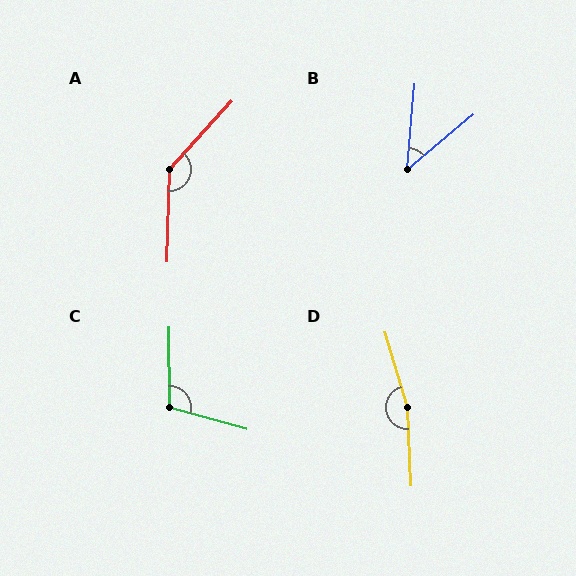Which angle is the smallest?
B, at approximately 45 degrees.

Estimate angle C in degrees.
Approximately 106 degrees.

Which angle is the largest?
D, at approximately 166 degrees.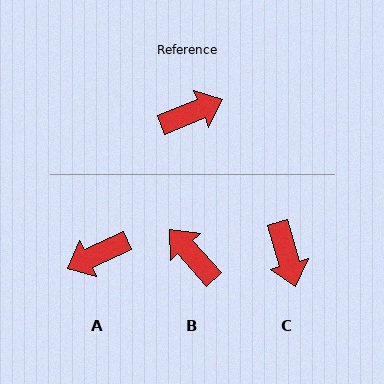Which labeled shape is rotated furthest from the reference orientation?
A, about 177 degrees away.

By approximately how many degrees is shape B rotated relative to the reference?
Approximately 109 degrees counter-clockwise.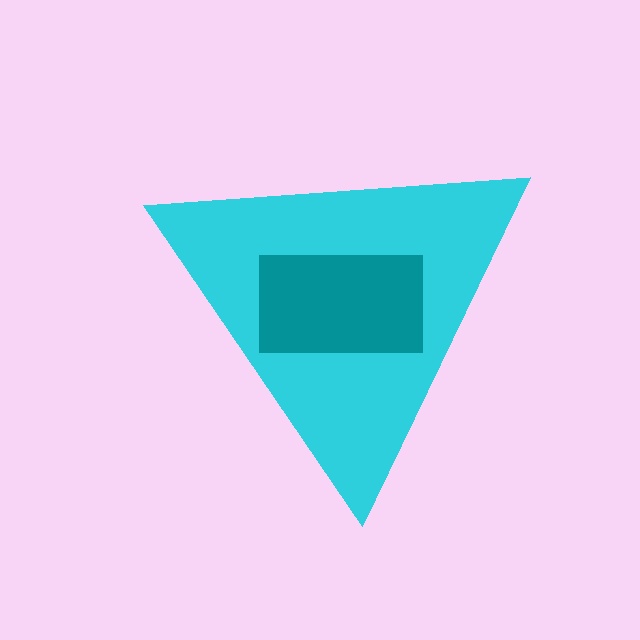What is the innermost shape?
The teal rectangle.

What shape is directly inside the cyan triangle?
The teal rectangle.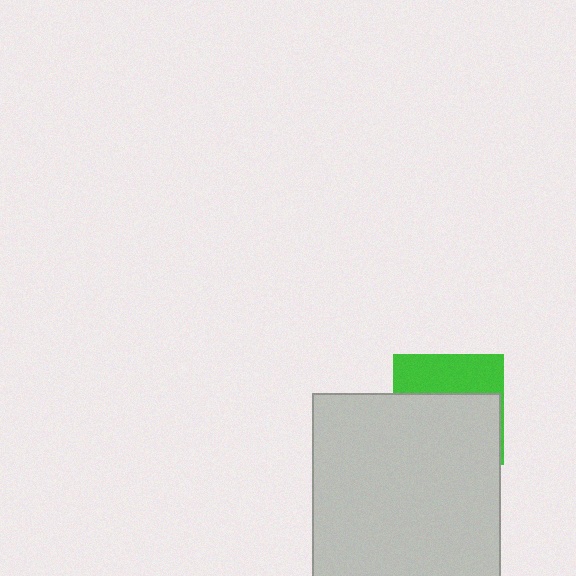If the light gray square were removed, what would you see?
You would see the complete green square.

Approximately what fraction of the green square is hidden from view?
Roughly 63% of the green square is hidden behind the light gray square.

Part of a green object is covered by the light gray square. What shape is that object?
It is a square.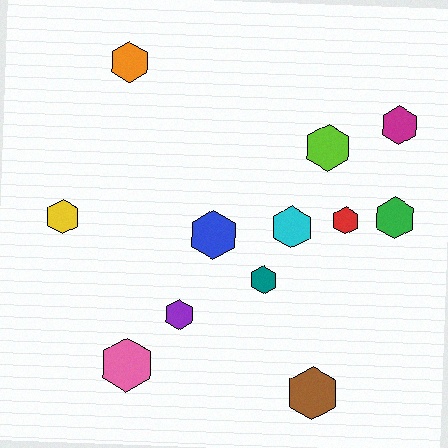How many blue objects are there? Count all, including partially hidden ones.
There is 1 blue object.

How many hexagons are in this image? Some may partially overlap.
There are 12 hexagons.